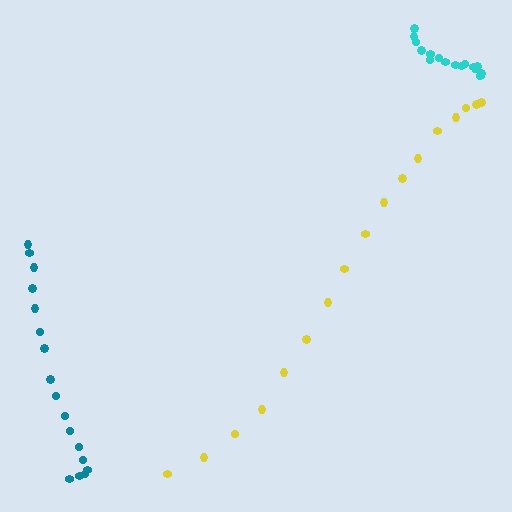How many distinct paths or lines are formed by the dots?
There are 3 distinct paths.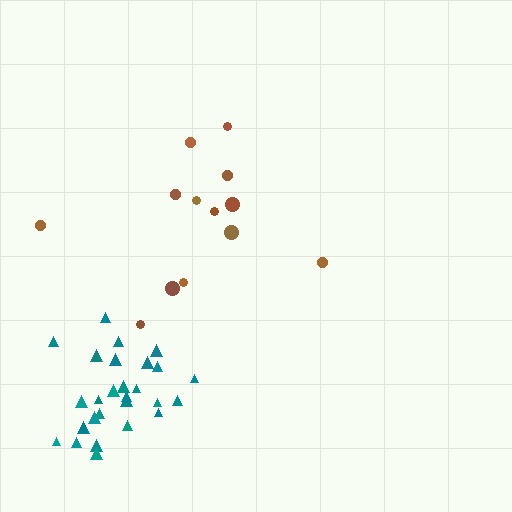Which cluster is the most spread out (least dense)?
Brown.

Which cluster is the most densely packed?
Teal.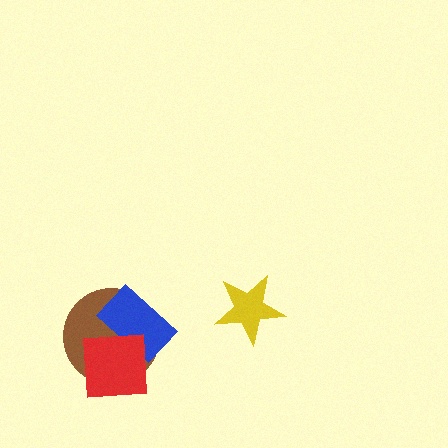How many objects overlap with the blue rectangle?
2 objects overlap with the blue rectangle.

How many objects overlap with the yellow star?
0 objects overlap with the yellow star.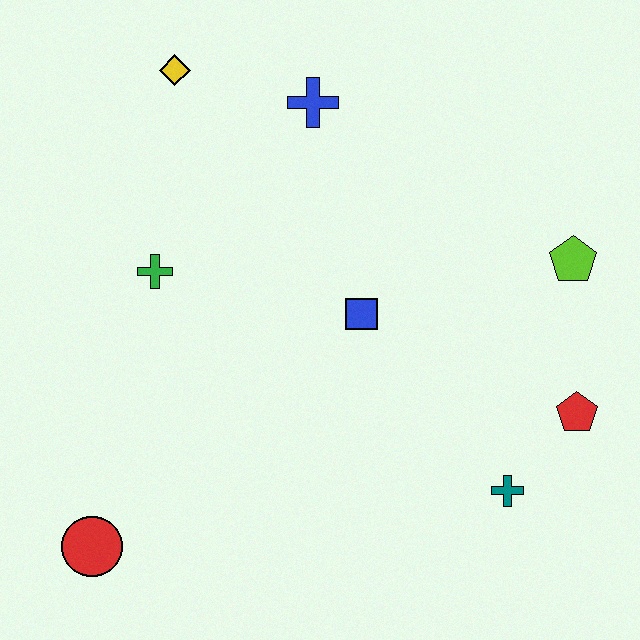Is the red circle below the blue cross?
Yes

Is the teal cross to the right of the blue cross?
Yes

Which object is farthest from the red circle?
The lime pentagon is farthest from the red circle.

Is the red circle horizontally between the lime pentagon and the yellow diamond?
No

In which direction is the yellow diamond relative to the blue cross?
The yellow diamond is to the left of the blue cross.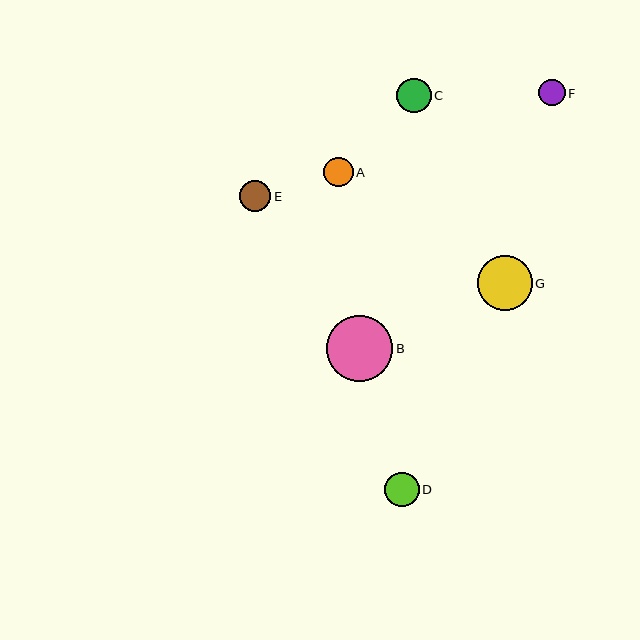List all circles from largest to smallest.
From largest to smallest: B, G, C, D, E, A, F.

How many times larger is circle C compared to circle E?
Circle C is approximately 1.1 times the size of circle E.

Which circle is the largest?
Circle B is the largest with a size of approximately 66 pixels.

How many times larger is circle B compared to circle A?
Circle B is approximately 2.2 times the size of circle A.